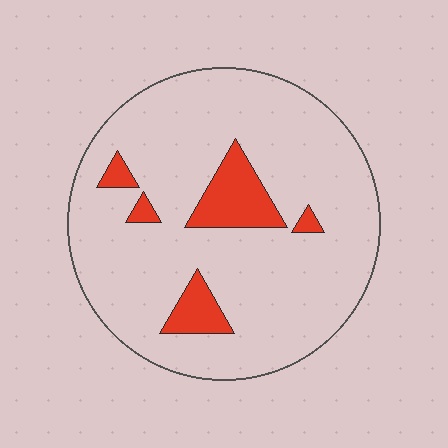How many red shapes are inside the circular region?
5.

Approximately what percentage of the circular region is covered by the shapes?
Approximately 10%.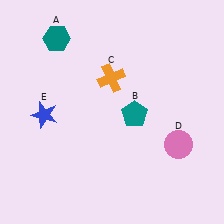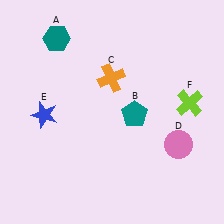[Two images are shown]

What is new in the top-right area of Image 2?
A lime cross (F) was added in the top-right area of Image 2.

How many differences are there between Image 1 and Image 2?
There is 1 difference between the two images.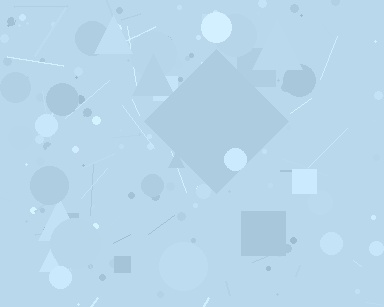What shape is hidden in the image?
A diamond is hidden in the image.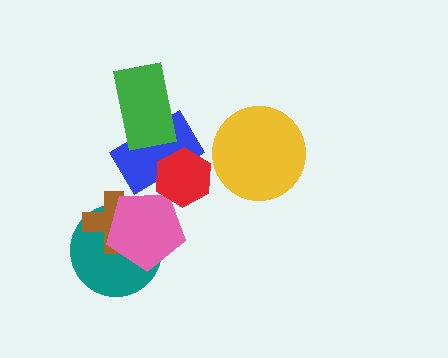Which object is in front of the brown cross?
The pink pentagon is in front of the brown cross.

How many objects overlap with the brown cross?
2 objects overlap with the brown cross.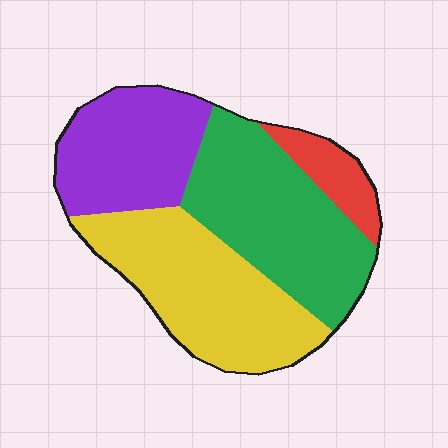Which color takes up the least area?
Red, at roughly 10%.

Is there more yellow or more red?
Yellow.